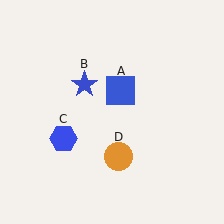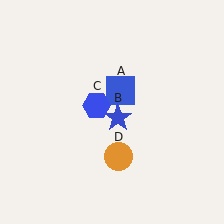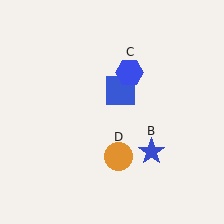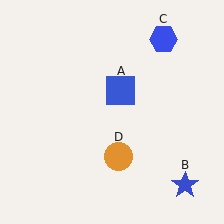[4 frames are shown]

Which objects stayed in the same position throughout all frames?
Blue square (object A) and orange circle (object D) remained stationary.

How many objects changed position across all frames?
2 objects changed position: blue star (object B), blue hexagon (object C).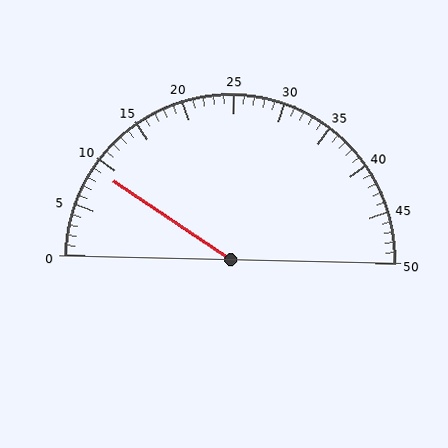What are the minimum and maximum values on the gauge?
The gauge ranges from 0 to 50.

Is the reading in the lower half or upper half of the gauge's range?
The reading is in the lower half of the range (0 to 50).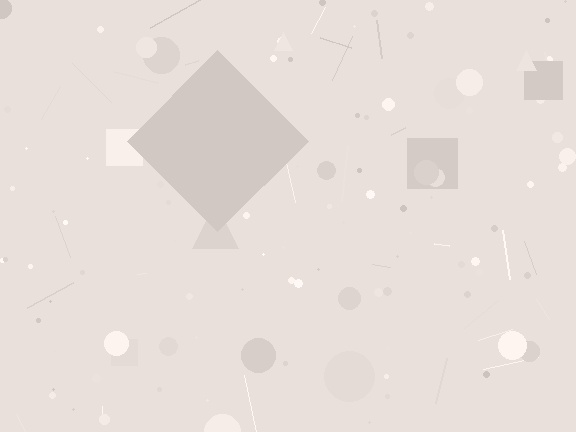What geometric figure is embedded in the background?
A diamond is embedded in the background.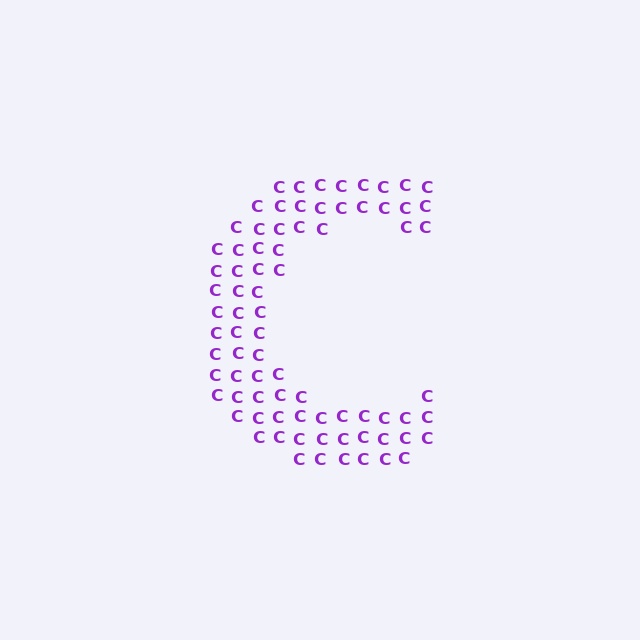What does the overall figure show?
The overall figure shows the letter C.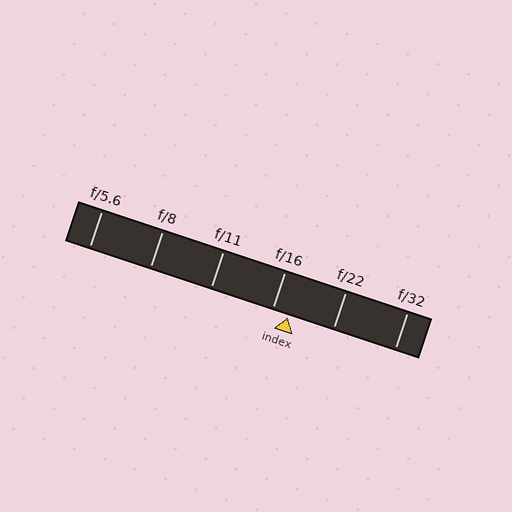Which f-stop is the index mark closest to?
The index mark is closest to f/16.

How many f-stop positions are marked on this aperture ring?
There are 6 f-stop positions marked.